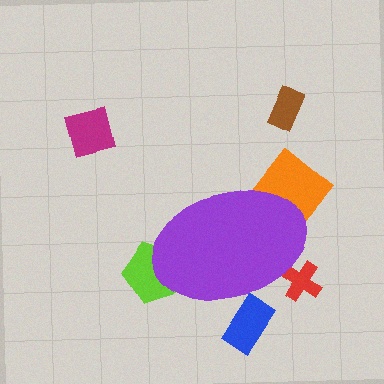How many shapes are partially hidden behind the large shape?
4 shapes are partially hidden.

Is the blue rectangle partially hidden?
Yes, the blue rectangle is partially hidden behind the purple ellipse.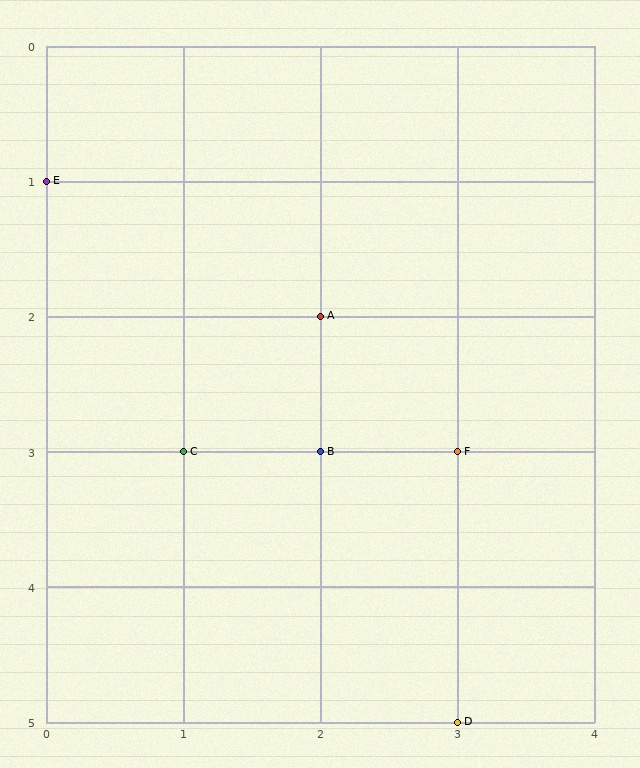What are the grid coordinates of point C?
Point C is at grid coordinates (1, 3).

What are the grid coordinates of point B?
Point B is at grid coordinates (2, 3).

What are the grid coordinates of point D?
Point D is at grid coordinates (3, 5).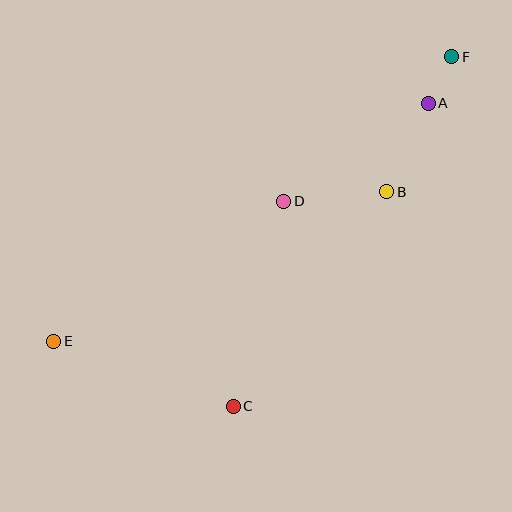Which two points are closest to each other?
Points A and F are closest to each other.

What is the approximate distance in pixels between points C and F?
The distance between C and F is approximately 412 pixels.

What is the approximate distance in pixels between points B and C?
The distance between B and C is approximately 264 pixels.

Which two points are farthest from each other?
Points E and F are farthest from each other.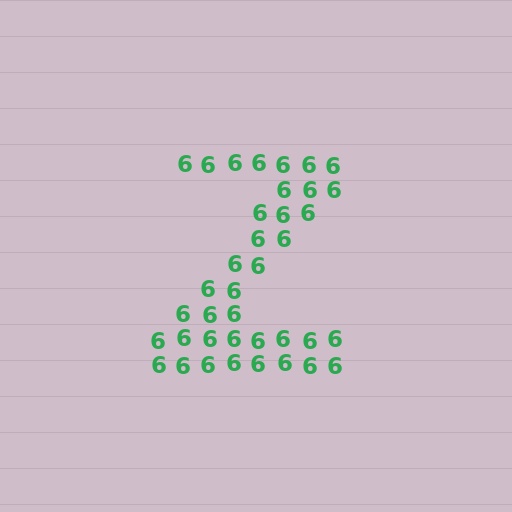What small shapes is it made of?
It is made of small digit 6's.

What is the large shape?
The large shape is the letter Z.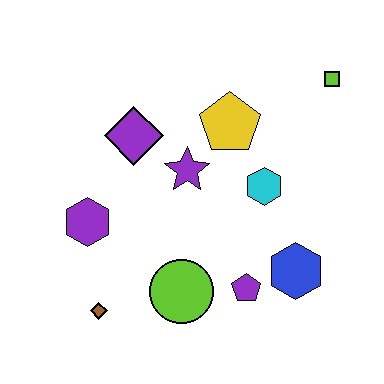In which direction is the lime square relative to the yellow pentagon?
The lime square is to the right of the yellow pentagon.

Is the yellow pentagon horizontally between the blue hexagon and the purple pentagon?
No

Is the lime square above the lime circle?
Yes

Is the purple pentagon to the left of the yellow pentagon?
No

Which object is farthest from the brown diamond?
The lime square is farthest from the brown diamond.